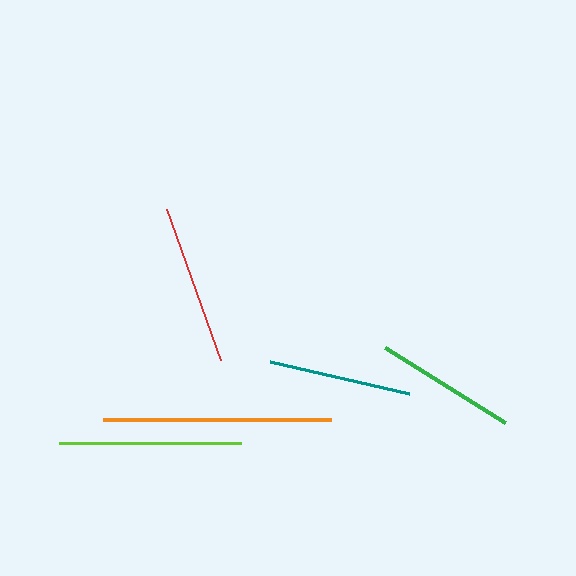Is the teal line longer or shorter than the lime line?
The lime line is longer than the teal line.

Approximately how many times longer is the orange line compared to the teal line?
The orange line is approximately 1.6 times the length of the teal line.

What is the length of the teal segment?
The teal segment is approximately 143 pixels long.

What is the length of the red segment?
The red segment is approximately 160 pixels long.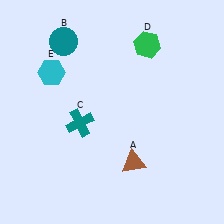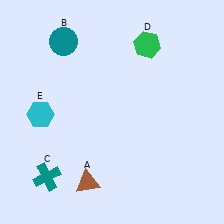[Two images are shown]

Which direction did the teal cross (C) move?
The teal cross (C) moved down.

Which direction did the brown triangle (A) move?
The brown triangle (A) moved left.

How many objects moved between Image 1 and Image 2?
3 objects moved between the two images.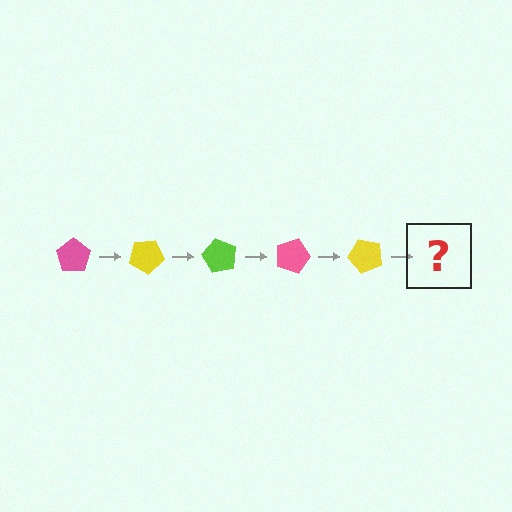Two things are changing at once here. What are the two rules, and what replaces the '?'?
The two rules are that it rotates 30 degrees each step and the color cycles through pink, yellow, and lime. The '?' should be a lime pentagon, rotated 150 degrees from the start.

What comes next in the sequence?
The next element should be a lime pentagon, rotated 150 degrees from the start.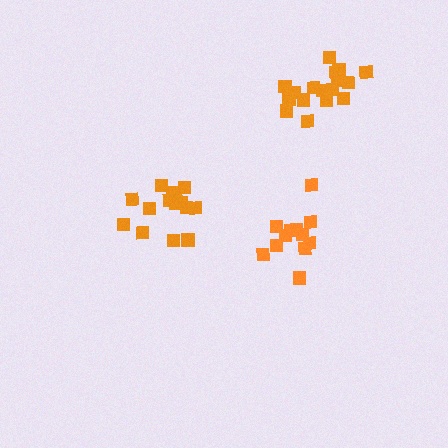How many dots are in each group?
Group 1: 15 dots, Group 2: 13 dots, Group 3: 17 dots (45 total).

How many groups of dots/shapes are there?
There are 3 groups.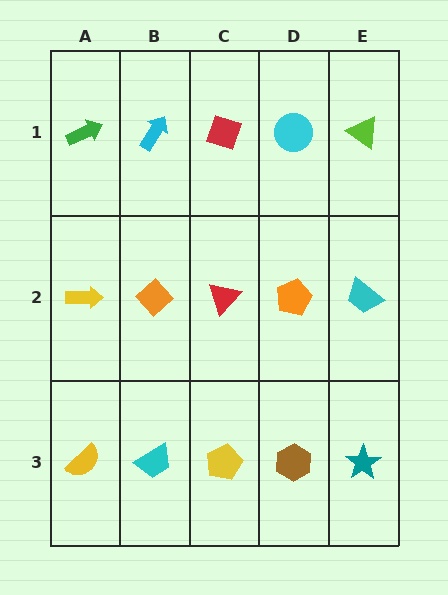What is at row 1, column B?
A cyan arrow.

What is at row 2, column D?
An orange pentagon.